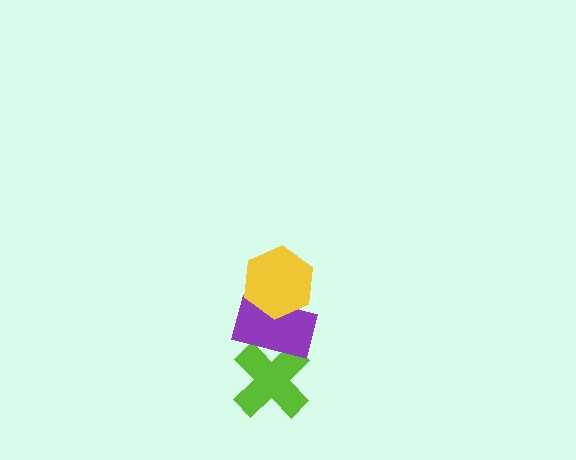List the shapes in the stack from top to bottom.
From top to bottom: the yellow hexagon, the purple rectangle, the lime cross.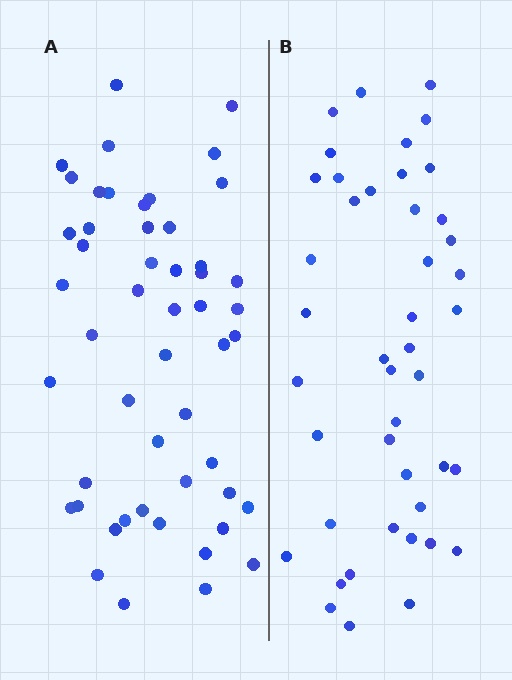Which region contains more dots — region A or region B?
Region A (the left region) has more dots.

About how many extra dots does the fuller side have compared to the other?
Region A has roughly 8 or so more dots than region B.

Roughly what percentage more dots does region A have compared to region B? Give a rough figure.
About 15% more.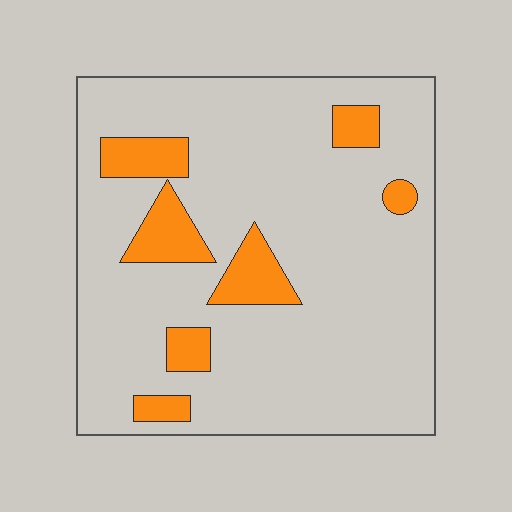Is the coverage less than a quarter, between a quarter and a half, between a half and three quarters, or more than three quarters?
Less than a quarter.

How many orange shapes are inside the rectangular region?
7.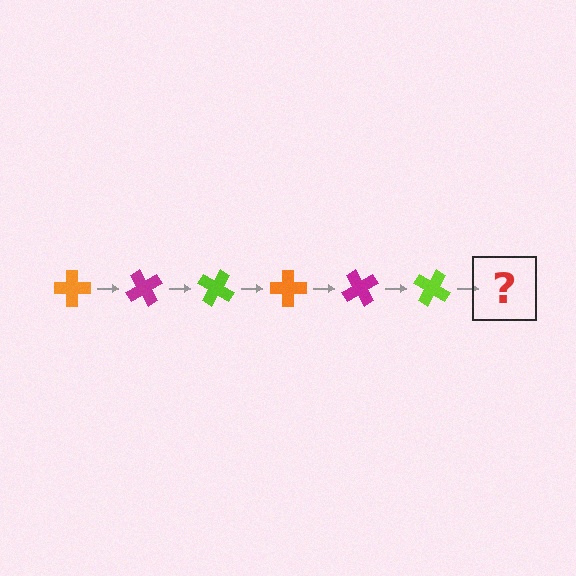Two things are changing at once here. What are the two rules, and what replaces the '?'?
The two rules are that it rotates 60 degrees each step and the color cycles through orange, magenta, and lime. The '?' should be an orange cross, rotated 360 degrees from the start.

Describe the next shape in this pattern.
It should be an orange cross, rotated 360 degrees from the start.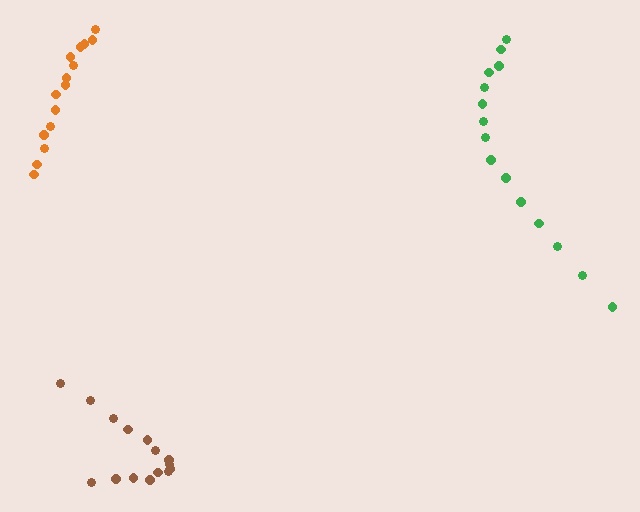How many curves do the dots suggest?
There are 3 distinct paths.